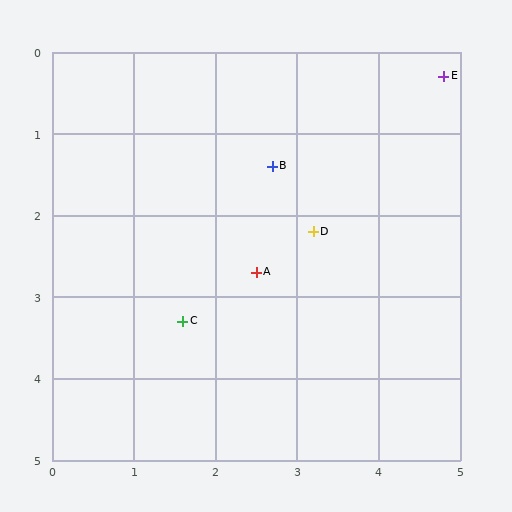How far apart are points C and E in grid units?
Points C and E are about 4.4 grid units apart.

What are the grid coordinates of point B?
Point B is at approximately (2.7, 1.4).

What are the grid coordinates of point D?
Point D is at approximately (3.2, 2.2).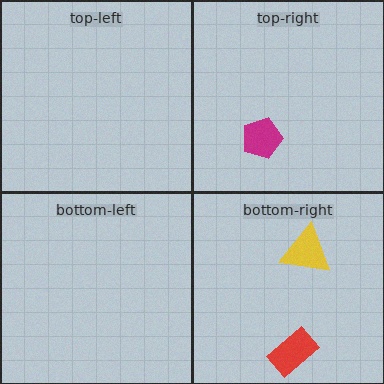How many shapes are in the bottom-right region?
2.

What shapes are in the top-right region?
The magenta pentagon.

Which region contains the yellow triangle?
The bottom-right region.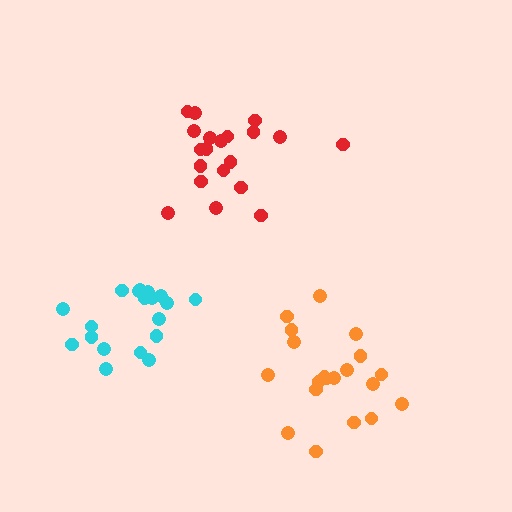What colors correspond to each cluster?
The clusters are colored: red, cyan, orange.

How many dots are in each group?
Group 1: 20 dots, Group 2: 19 dots, Group 3: 20 dots (59 total).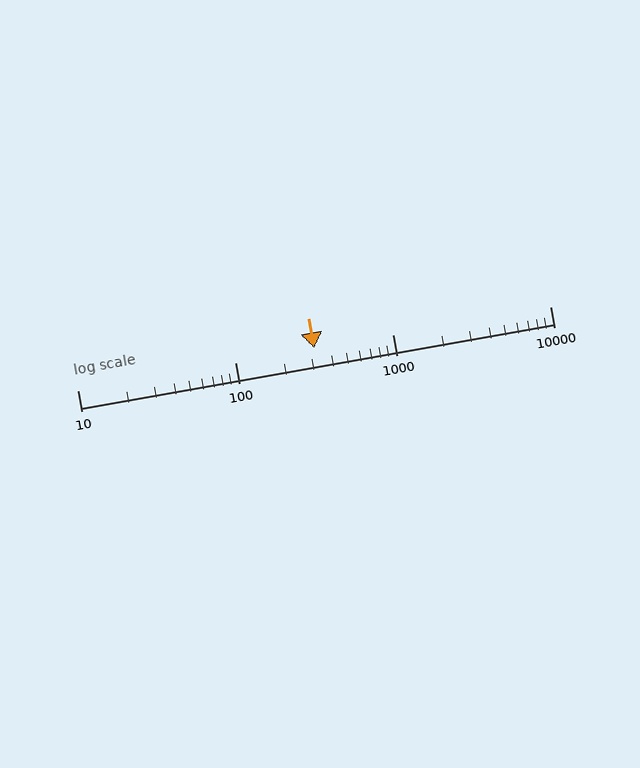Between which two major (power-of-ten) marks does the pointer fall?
The pointer is between 100 and 1000.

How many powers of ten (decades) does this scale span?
The scale spans 3 decades, from 10 to 10000.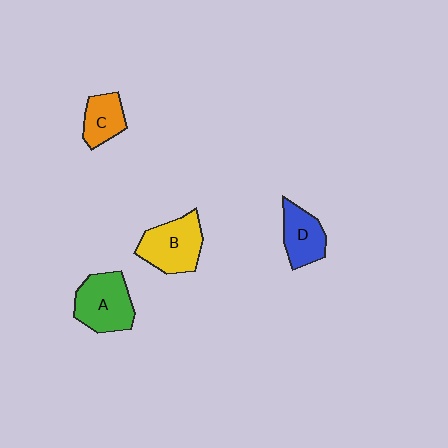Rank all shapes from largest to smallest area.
From largest to smallest: A (green), B (yellow), D (blue), C (orange).